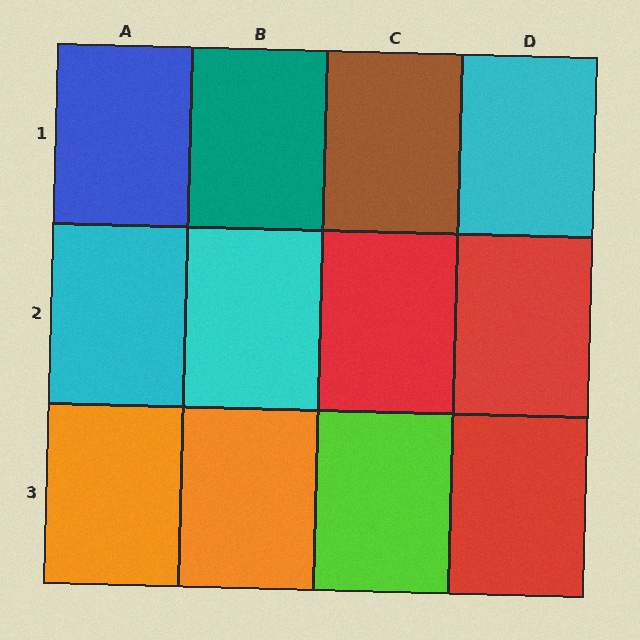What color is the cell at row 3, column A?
Orange.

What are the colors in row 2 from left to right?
Cyan, cyan, red, red.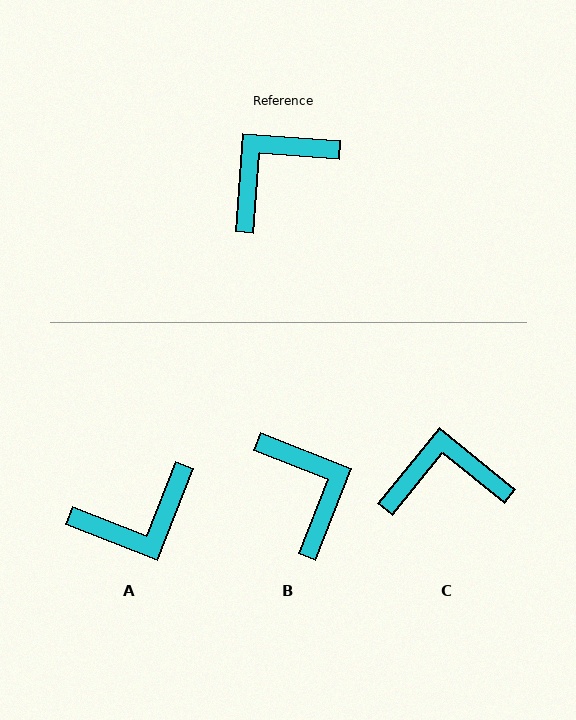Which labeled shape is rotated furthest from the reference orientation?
A, about 163 degrees away.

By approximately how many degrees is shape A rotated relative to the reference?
Approximately 163 degrees counter-clockwise.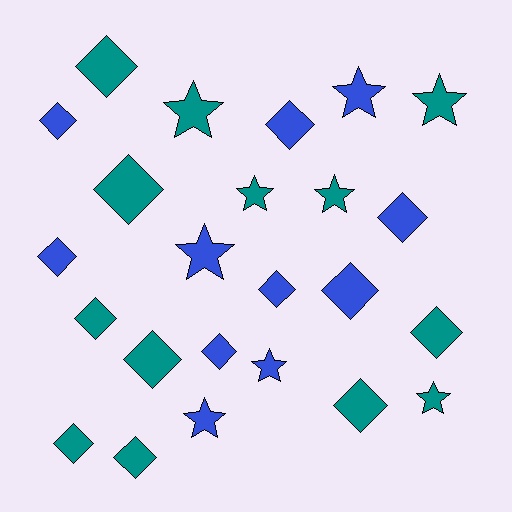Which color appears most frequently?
Teal, with 13 objects.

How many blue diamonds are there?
There are 7 blue diamonds.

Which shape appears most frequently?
Diamond, with 15 objects.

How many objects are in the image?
There are 24 objects.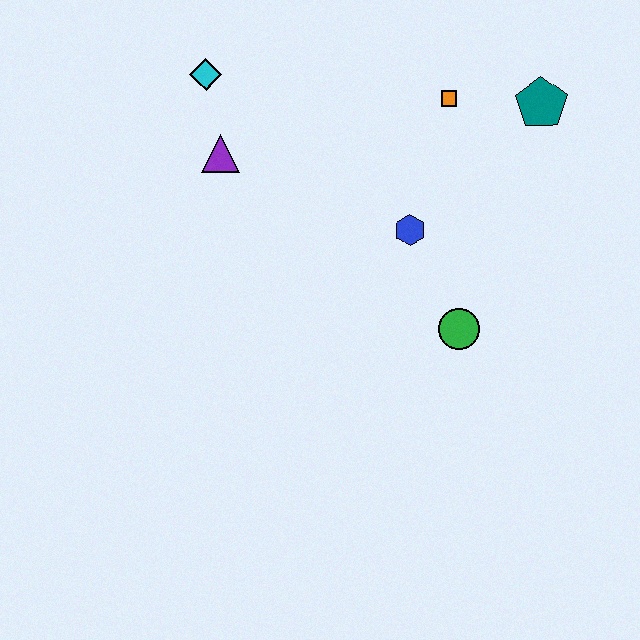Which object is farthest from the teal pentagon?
The cyan diamond is farthest from the teal pentagon.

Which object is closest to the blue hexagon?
The green circle is closest to the blue hexagon.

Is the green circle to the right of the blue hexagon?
Yes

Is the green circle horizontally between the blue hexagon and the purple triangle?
No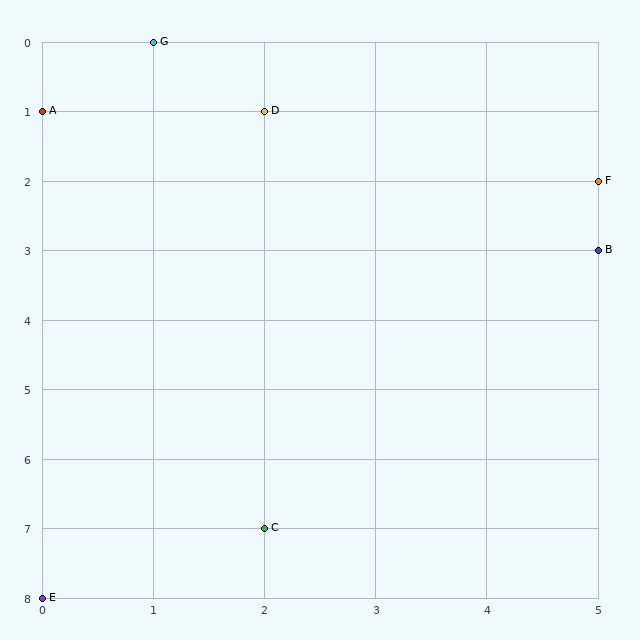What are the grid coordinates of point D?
Point D is at grid coordinates (2, 1).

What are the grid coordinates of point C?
Point C is at grid coordinates (2, 7).